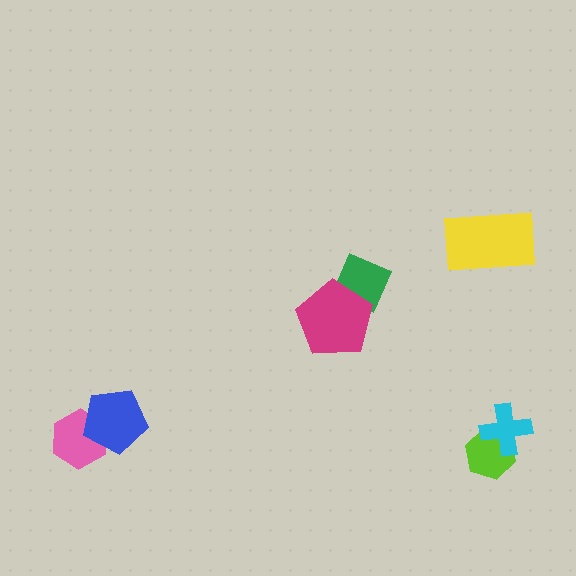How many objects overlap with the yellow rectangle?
0 objects overlap with the yellow rectangle.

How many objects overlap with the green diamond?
1 object overlaps with the green diamond.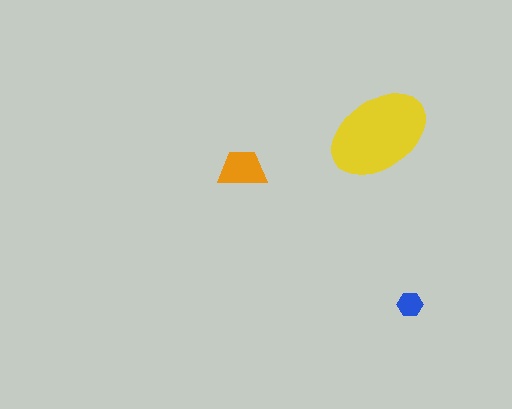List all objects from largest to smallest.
The yellow ellipse, the orange trapezoid, the blue hexagon.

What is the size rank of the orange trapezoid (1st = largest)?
2nd.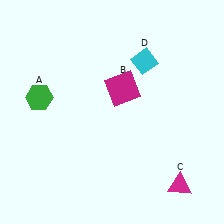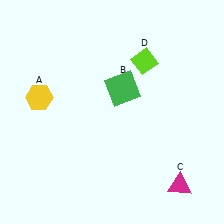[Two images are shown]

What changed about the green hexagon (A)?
In Image 1, A is green. In Image 2, it changed to yellow.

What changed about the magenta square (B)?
In Image 1, B is magenta. In Image 2, it changed to green.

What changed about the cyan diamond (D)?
In Image 1, D is cyan. In Image 2, it changed to lime.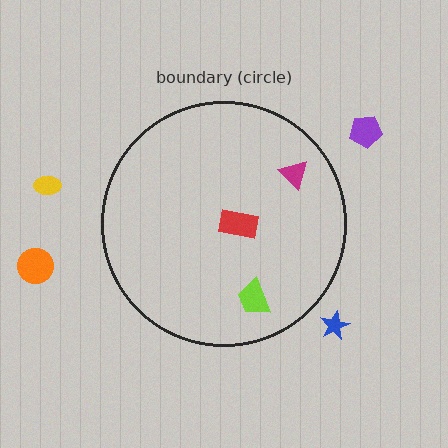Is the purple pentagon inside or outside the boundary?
Outside.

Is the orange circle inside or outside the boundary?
Outside.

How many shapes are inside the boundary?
3 inside, 4 outside.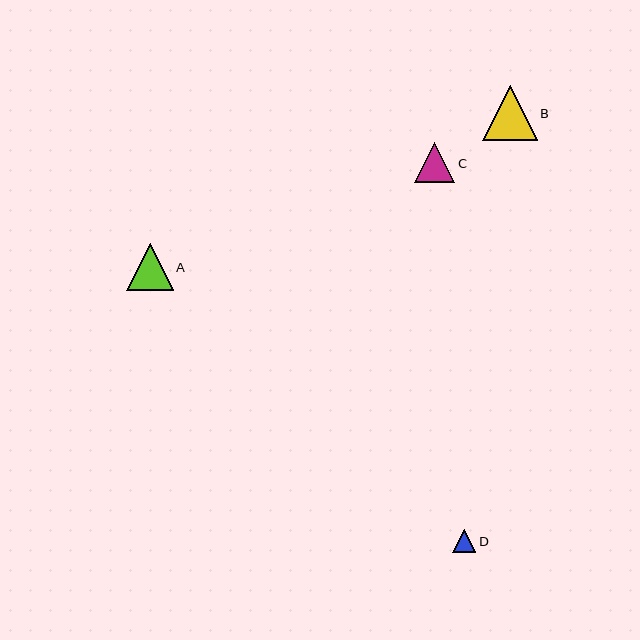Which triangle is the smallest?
Triangle D is the smallest with a size of approximately 23 pixels.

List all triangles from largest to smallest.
From largest to smallest: B, A, C, D.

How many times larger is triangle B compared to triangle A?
Triangle B is approximately 1.2 times the size of triangle A.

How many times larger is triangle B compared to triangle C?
Triangle B is approximately 1.4 times the size of triangle C.